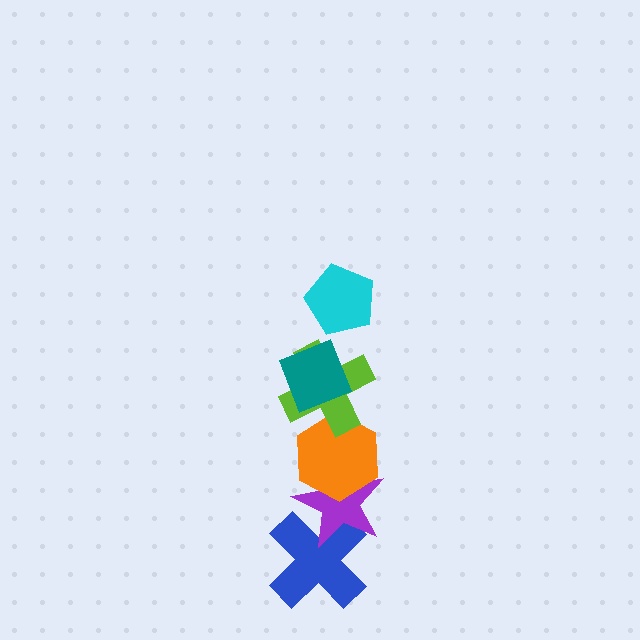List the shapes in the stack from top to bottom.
From top to bottom: the cyan pentagon, the teal diamond, the lime cross, the orange hexagon, the purple star, the blue cross.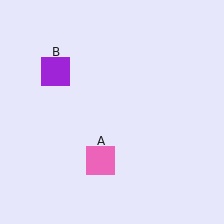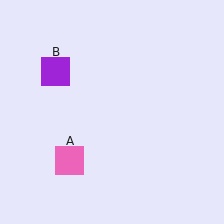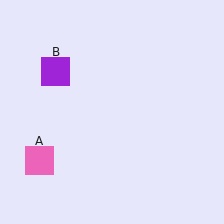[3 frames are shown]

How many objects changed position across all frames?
1 object changed position: pink square (object A).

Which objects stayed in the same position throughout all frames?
Purple square (object B) remained stationary.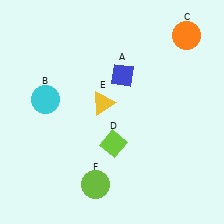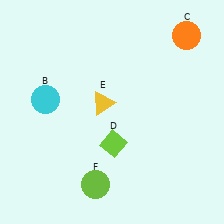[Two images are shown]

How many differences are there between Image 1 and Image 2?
There is 1 difference between the two images.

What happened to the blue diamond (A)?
The blue diamond (A) was removed in Image 2. It was in the top-right area of Image 1.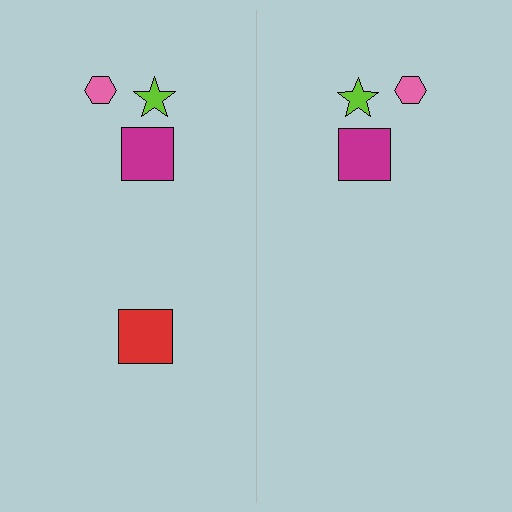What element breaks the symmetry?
A red square is missing from the right side.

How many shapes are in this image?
There are 7 shapes in this image.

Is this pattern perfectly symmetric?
No, the pattern is not perfectly symmetric. A red square is missing from the right side.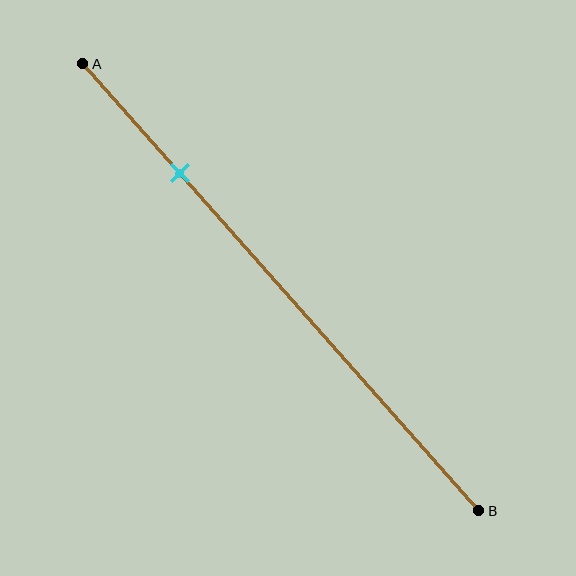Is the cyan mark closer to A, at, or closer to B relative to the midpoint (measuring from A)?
The cyan mark is closer to point A than the midpoint of segment AB.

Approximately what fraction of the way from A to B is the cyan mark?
The cyan mark is approximately 25% of the way from A to B.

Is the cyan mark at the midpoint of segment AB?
No, the mark is at about 25% from A, not at the 50% midpoint.